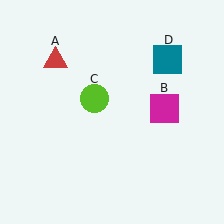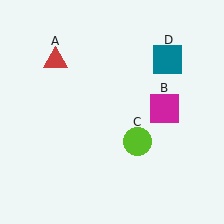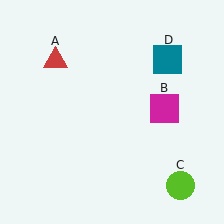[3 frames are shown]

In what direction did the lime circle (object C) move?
The lime circle (object C) moved down and to the right.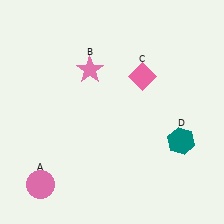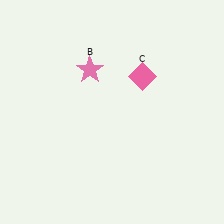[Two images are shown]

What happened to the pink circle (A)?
The pink circle (A) was removed in Image 2. It was in the bottom-left area of Image 1.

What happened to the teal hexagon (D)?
The teal hexagon (D) was removed in Image 2. It was in the bottom-right area of Image 1.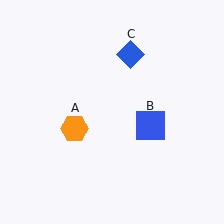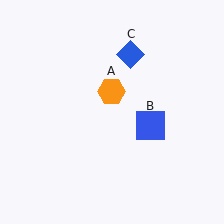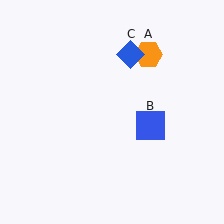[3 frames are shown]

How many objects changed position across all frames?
1 object changed position: orange hexagon (object A).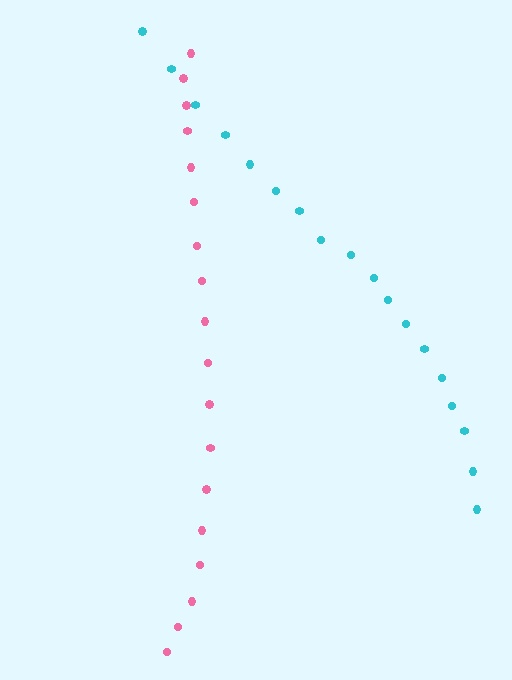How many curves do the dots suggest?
There are 2 distinct paths.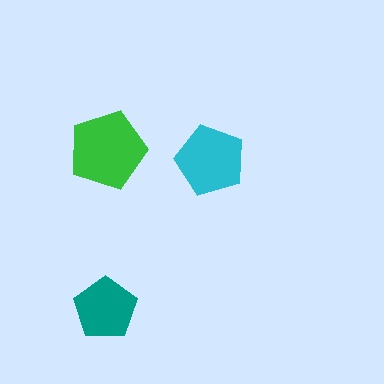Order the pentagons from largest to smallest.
the green one, the cyan one, the teal one.